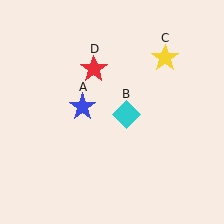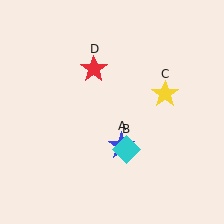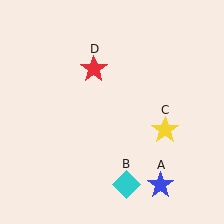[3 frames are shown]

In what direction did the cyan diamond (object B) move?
The cyan diamond (object B) moved down.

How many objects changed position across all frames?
3 objects changed position: blue star (object A), cyan diamond (object B), yellow star (object C).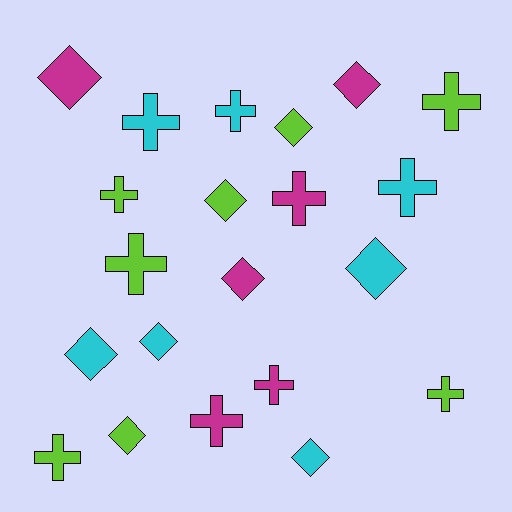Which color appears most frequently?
Lime, with 8 objects.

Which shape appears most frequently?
Cross, with 11 objects.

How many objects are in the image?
There are 21 objects.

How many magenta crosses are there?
There are 3 magenta crosses.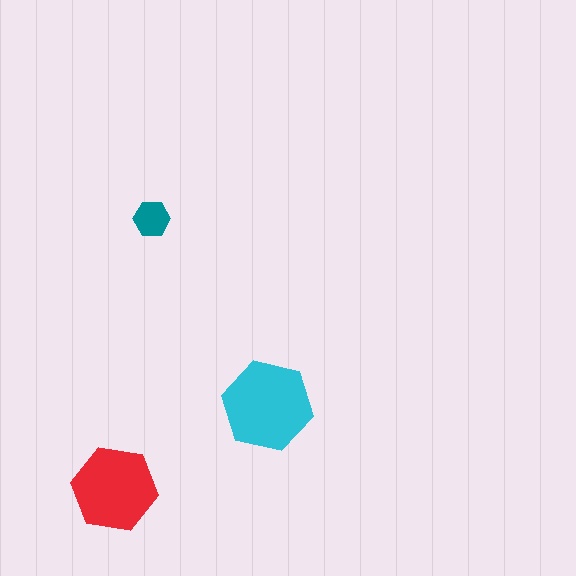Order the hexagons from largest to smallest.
the cyan one, the red one, the teal one.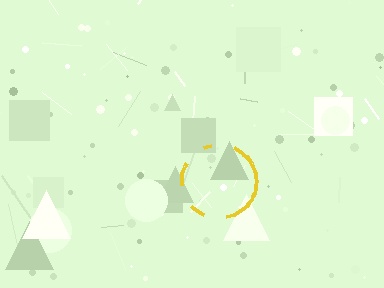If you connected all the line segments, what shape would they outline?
They would outline a circle.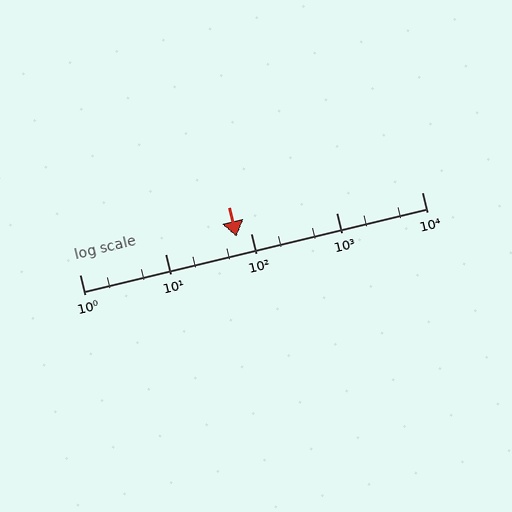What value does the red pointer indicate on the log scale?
The pointer indicates approximately 69.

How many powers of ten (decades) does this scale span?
The scale spans 4 decades, from 1 to 10000.